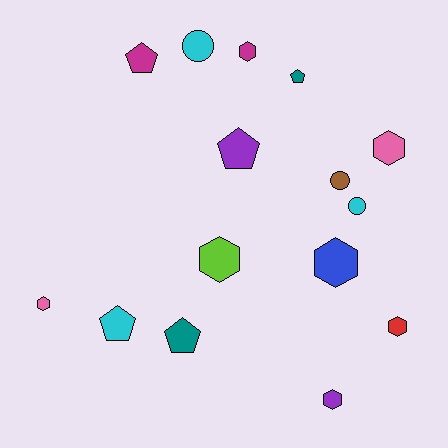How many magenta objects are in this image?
There are 2 magenta objects.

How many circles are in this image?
There are 3 circles.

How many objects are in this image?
There are 15 objects.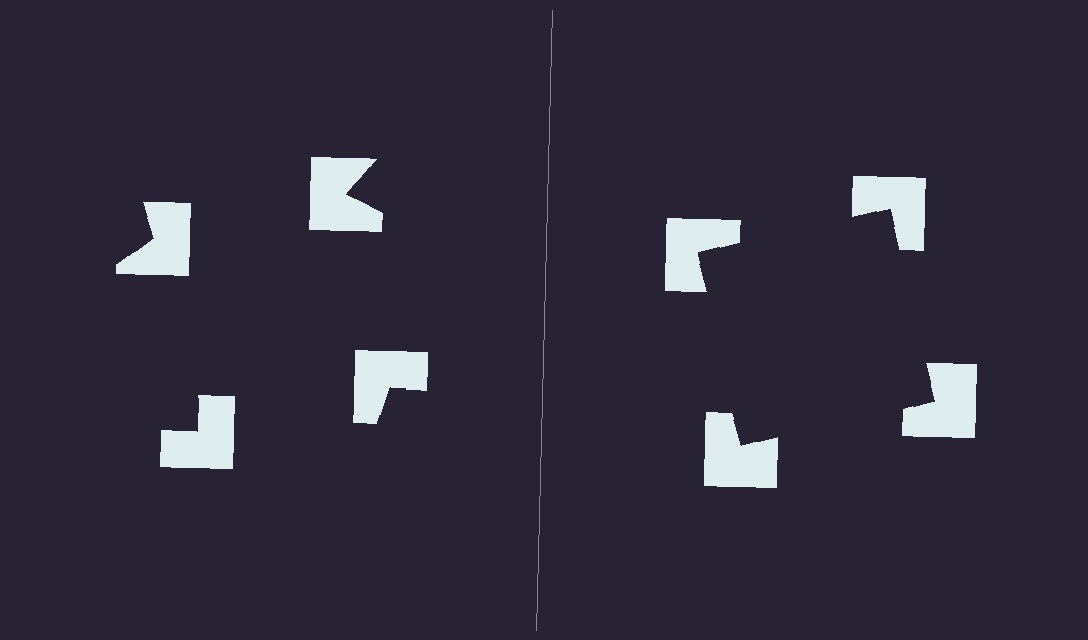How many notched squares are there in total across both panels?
8 — 4 on each side.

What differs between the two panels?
The notched squares are positioned identically on both sides; only the wedge orientations differ. On the right they align to a square; on the left they are misaligned.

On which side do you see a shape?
An illusory square appears on the right side. On the left side the wedge cuts are rotated, so no coherent shape forms.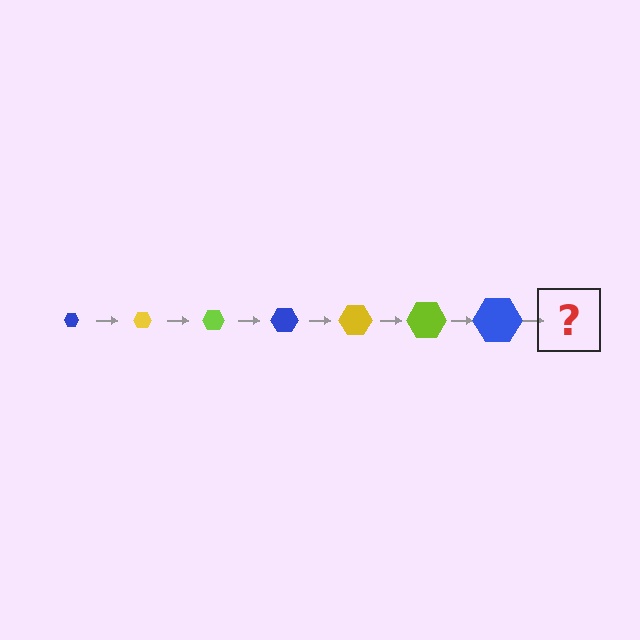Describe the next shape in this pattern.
It should be a yellow hexagon, larger than the previous one.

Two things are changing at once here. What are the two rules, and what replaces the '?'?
The two rules are that the hexagon grows larger each step and the color cycles through blue, yellow, and lime. The '?' should be a yellow hexagon, larger than the previous one.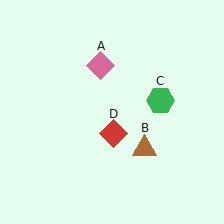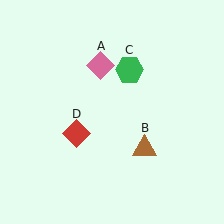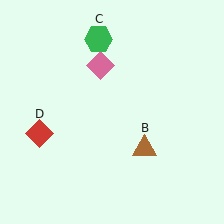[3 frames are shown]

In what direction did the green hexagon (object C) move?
The green hexagon (object C) moved up and to the left.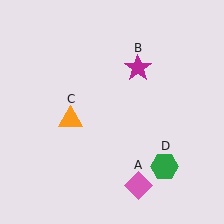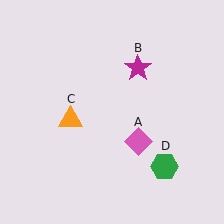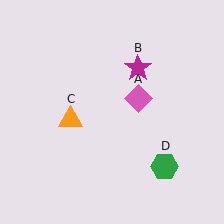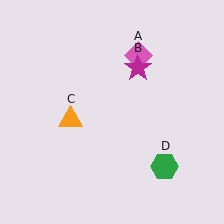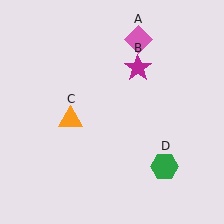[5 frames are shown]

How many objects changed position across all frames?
1 object changed position: pink diamond (object A).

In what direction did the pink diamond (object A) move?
The pink diamond (object A) moved up.